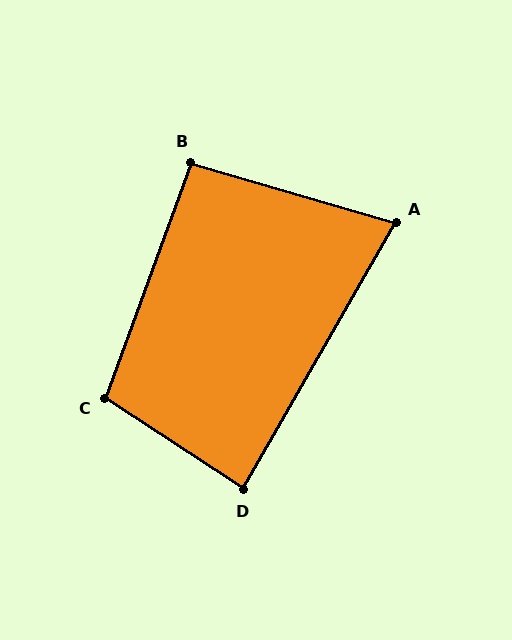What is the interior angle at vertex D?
Approximately 86 degrees (approximately right).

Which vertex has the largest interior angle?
C, at approximately 103 degrees.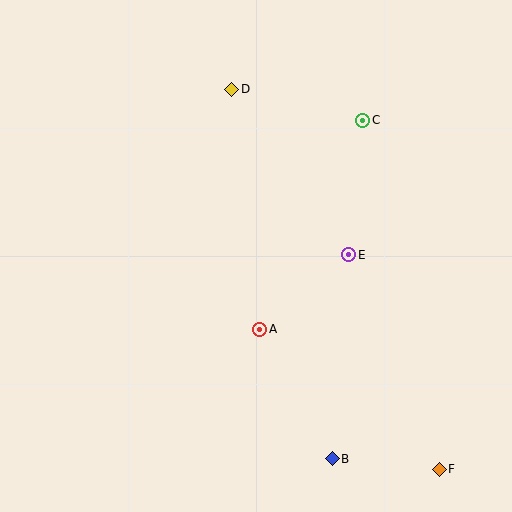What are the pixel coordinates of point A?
Point A is at (260, 329).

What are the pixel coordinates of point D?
Point D is at (232, 89).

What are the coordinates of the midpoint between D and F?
The midpoint between D and F is at (335, 279).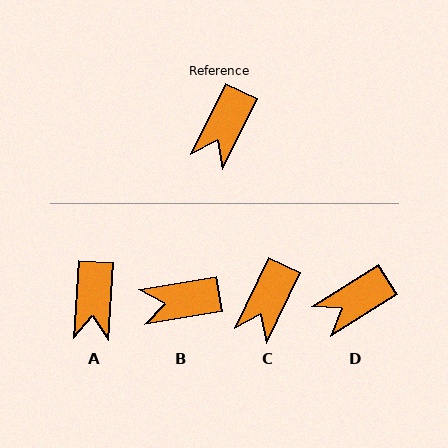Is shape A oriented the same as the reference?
No, it is off by about 23 degrees.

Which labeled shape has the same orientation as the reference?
C.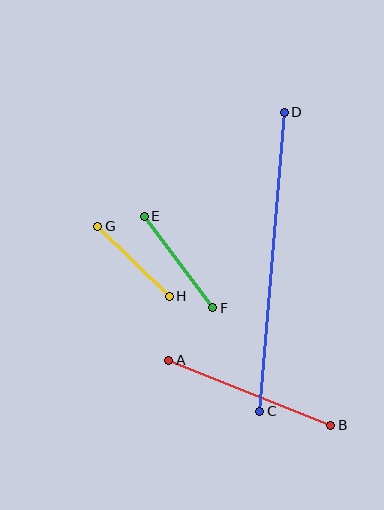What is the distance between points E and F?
The distance is approximately 114 pixels.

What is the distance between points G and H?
The distance is approximately 100 pixels.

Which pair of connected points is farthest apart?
Points C and D are farthest apart.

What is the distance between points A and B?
The distance is approximately 175 pixels.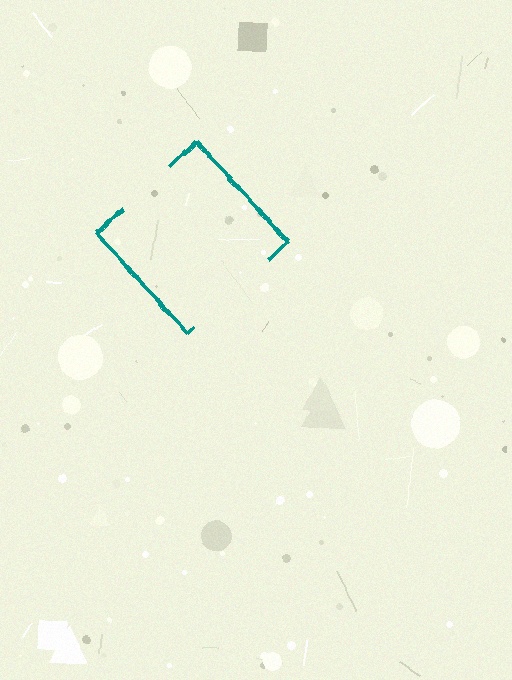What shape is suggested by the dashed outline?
The dashed outline suggests a diamond.